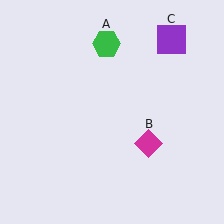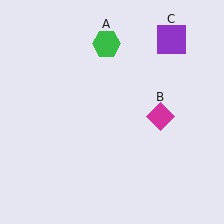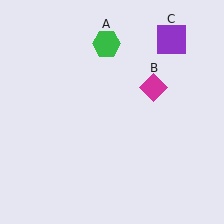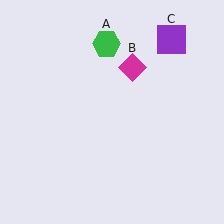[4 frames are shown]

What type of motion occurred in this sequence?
The magenta diamond (object B) rotated counterclockwise around the center of the scene.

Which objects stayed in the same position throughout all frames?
Green hexagon (object A) and purple square (object C) remained stationary.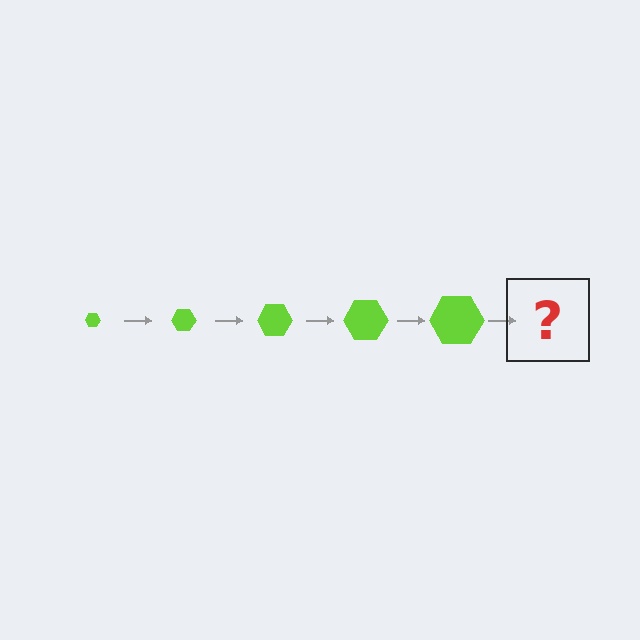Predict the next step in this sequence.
The next step is a lime hexagon, larger than the previous one.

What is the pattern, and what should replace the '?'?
The pattern is that the hexagon gets progressively larger each step. The '?' should be a lime hexagon, larger than the previous one.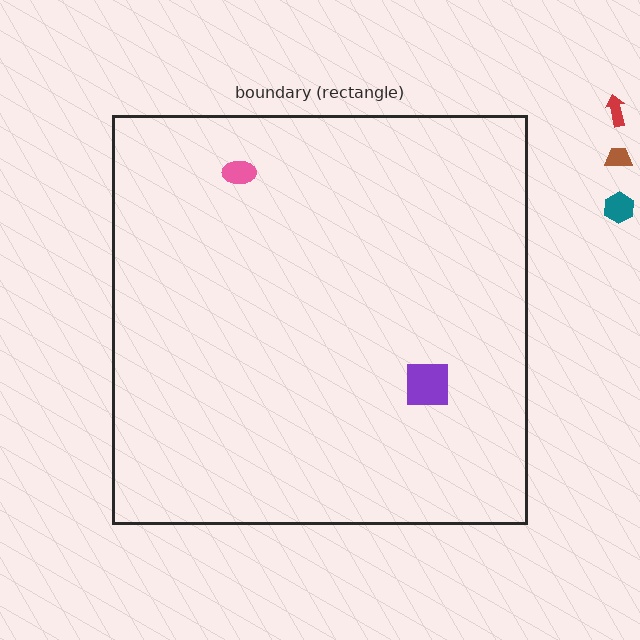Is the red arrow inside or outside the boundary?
Outside.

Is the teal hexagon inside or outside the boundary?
Outside.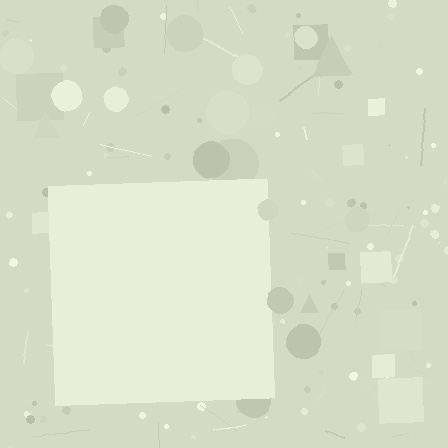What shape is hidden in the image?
A square is hidden in the image.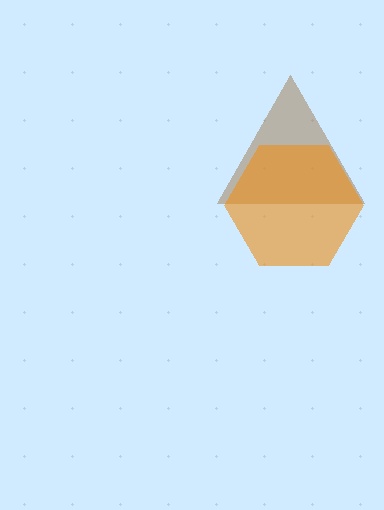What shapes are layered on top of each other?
The layered shapes are: a brown triangle, an orange hexagon.